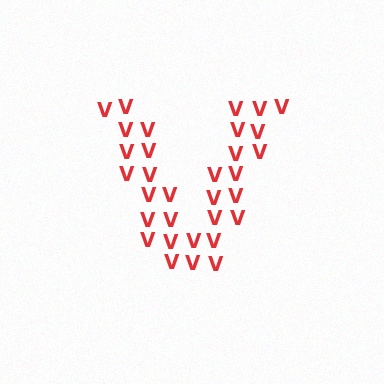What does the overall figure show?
The overall figure shows the letter V.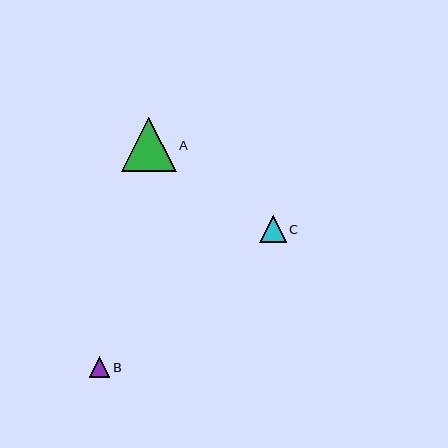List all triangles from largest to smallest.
From largest to smallest: A, C, B.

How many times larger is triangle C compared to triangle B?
Triangle C is approximately 1.3 times the size of triangle B.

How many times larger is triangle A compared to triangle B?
Triangle A is approximately 2.6 times the size of triangle B.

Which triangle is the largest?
Triangle A is the largest with a size of approximately 54 pixels.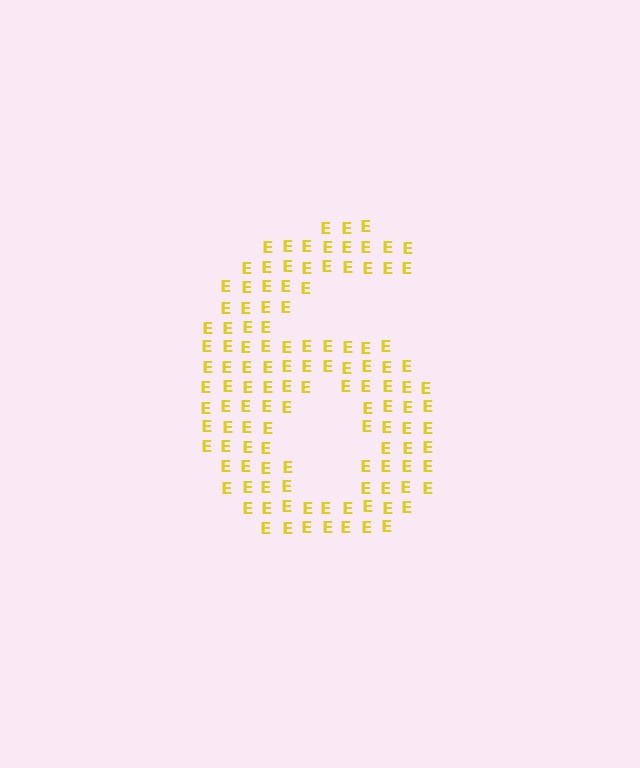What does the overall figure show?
The overall figure shows the digit 6.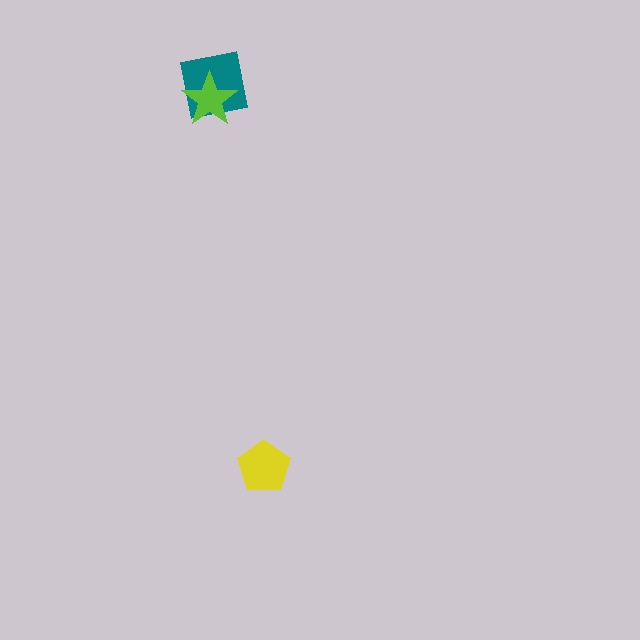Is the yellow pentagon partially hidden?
No, no other shape covers it.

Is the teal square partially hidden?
Yes, it is partially covered by another shape.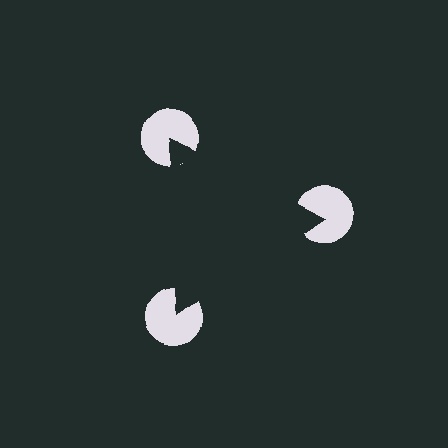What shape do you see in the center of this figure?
An illusory triangle — its edges are inferred from the aligned wedge cuts in the pac-man discs, not physically drawn.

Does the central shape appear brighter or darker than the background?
It typically appears slightly darker than the background, even though no actual brightness change is drawn.